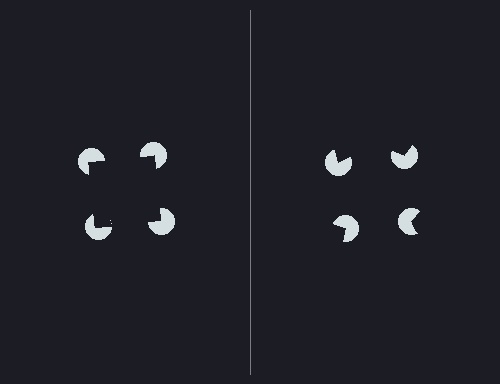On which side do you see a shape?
An illusory square appears on the left side. On the right side the wedge cuts are rotated, so no coherent shape forms.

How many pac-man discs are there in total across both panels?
8 — 4 on each side.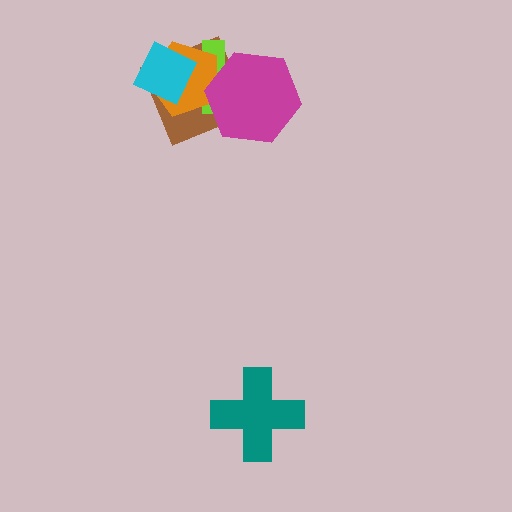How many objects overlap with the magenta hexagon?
3 objects overlap with the magenta hexagon.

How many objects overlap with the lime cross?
4 objects overlap with the lime cross.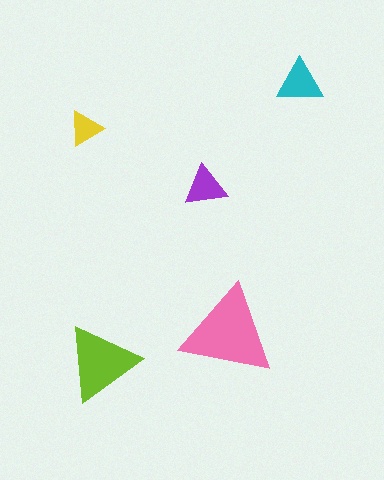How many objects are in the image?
There are 5 objects in the image.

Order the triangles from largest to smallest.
the pink one, the lime one, the cyan one, the purple one, the yellow one.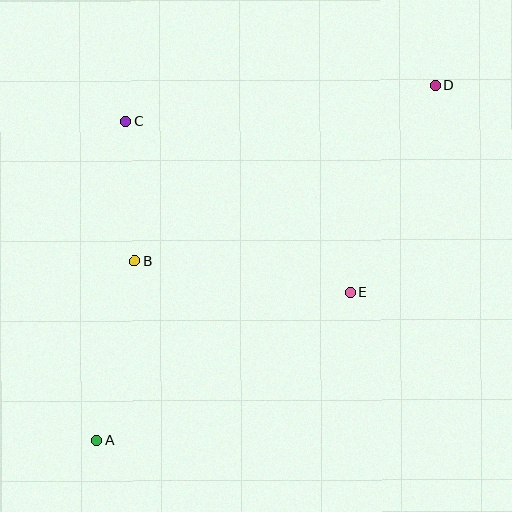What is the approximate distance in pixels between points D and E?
The distance between D and E is approximately 223 pixels.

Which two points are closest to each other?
Points B and C are closest to each other.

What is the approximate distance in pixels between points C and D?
The distance between C and D is approximately 311 pixels.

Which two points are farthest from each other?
Points A and D are farthest from each other.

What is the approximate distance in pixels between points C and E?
The distance between C and E is approximately 282 pixels.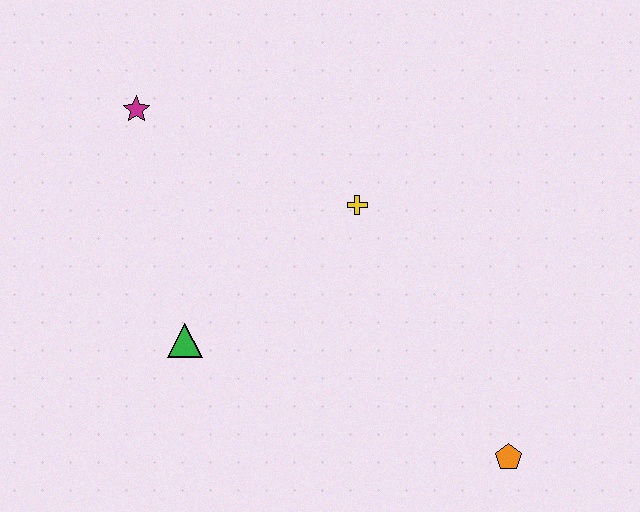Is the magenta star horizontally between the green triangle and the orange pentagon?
No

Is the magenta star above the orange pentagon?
Yes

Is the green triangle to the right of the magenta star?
Yes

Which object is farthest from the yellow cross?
The orange pentagon is farthest from the yellow cross.